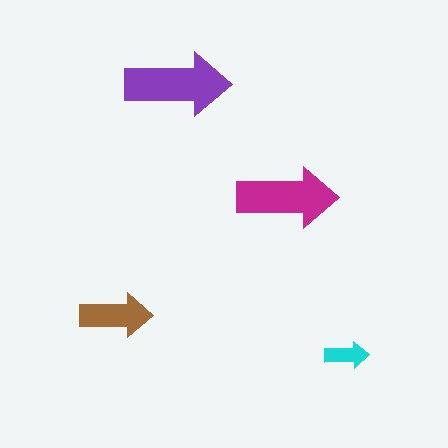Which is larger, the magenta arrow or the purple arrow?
The purple one.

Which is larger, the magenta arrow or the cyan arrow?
The magenta one.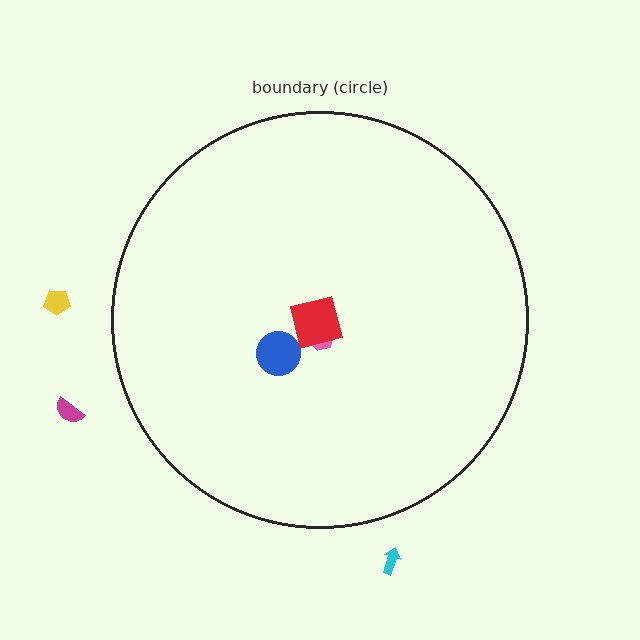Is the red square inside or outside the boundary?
Inside.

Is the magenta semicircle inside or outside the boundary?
Outside.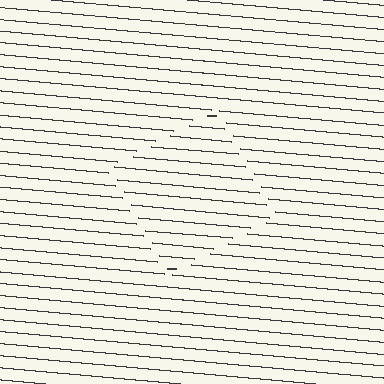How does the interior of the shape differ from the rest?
The interior of the shape contains the same grating, shifted by half a period — the contour is defined by the phase discontinuity where line-ends from the inner and outer gratings abut.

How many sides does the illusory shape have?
4 sides — the line-ends trace a square.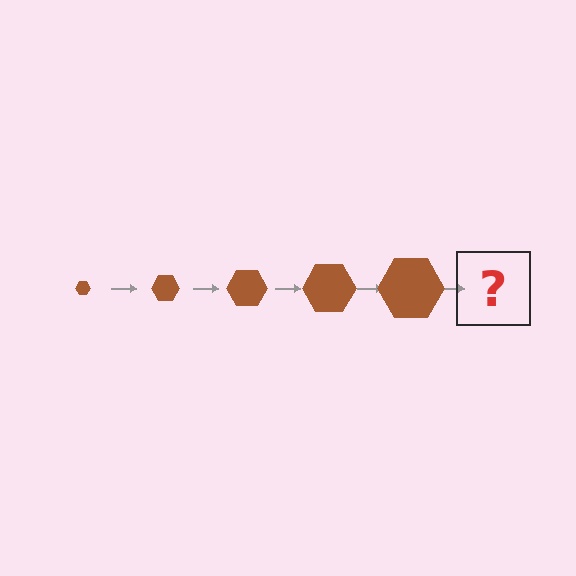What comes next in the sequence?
The next element should be a brown hexagon, larger than the previous one.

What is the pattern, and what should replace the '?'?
The pattern is that the hexagon gets progressively larger each step. The '?' should be a brown hexagon, larger than the previous one.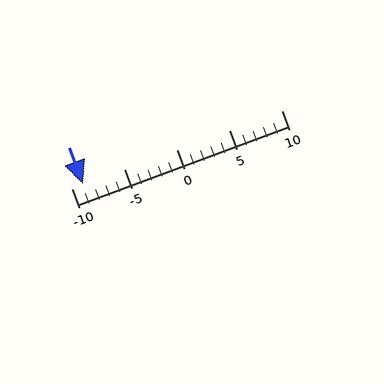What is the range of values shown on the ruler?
The ruler shows values from -10 to 10.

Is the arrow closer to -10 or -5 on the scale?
The arrow is closer to -10.